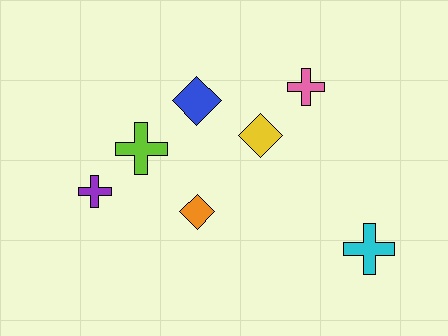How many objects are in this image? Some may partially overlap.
There are 7 objects.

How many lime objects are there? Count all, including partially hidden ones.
There is 1 lime object.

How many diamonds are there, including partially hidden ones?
There are 3 diamonds.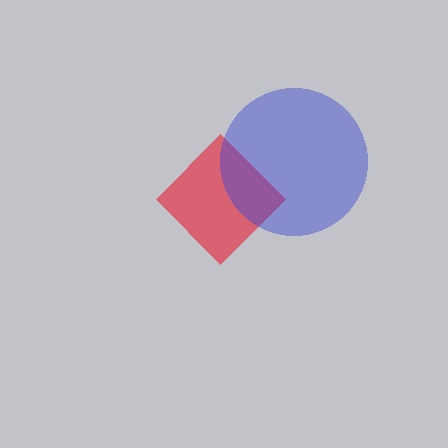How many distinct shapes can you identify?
There are 2 distinct shapes: a red diamond, a blue circle.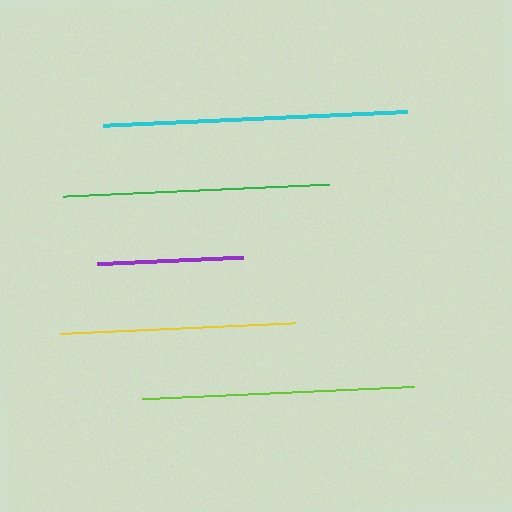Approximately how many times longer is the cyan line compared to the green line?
The cyan line is approximately 1.1 times the length of the green line.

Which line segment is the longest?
The cyan line is the longest at approximately 304 pixels.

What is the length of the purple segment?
The purple segment is approximately 146 pixels long.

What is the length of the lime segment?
The lime segment is approximately 273 pixels long.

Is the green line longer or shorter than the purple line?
The green line is longer than the purple line.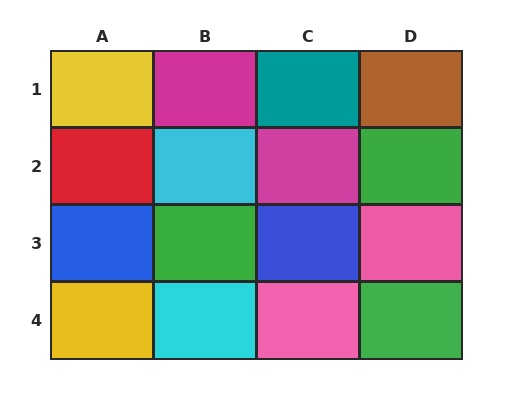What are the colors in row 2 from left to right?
Red, cyan, magenta, green.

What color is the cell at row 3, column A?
Blue.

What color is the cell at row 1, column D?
Brown.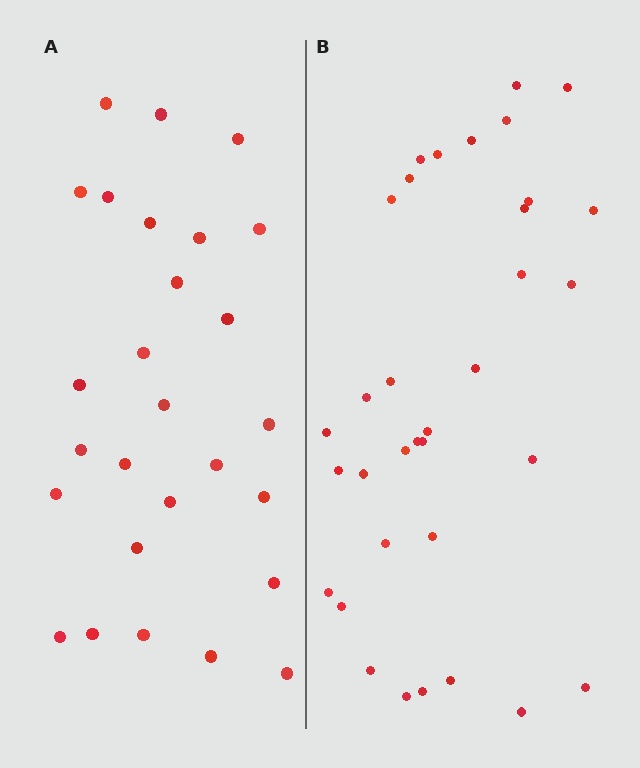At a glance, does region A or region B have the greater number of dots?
Region B (the right region) has more dots.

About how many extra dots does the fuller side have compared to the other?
Region B has roughly 8 or so more dots than region A.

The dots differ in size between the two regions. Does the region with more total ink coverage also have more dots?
No. Region A has more total ink coverage because its dots are larger, but region B actually contains more individual dots. Total area can be misleading — the number of items is what matters here.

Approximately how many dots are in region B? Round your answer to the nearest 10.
About 30 dots. (The exact count is 34, which rounds to 30.)